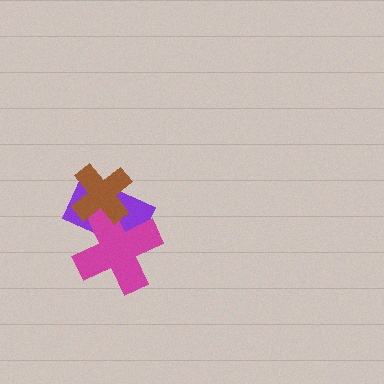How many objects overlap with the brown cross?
2 objects overlap with the brown cross.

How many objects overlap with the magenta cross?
2 objects overlap with the magenta cross.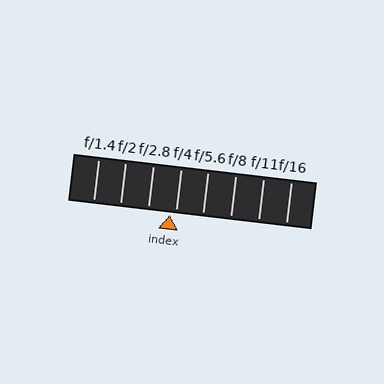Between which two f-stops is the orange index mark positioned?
The index mark is between f/2.8 and f/4.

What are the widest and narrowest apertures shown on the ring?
The widest aperture shown is f/1.4 and the narrowest is f/16.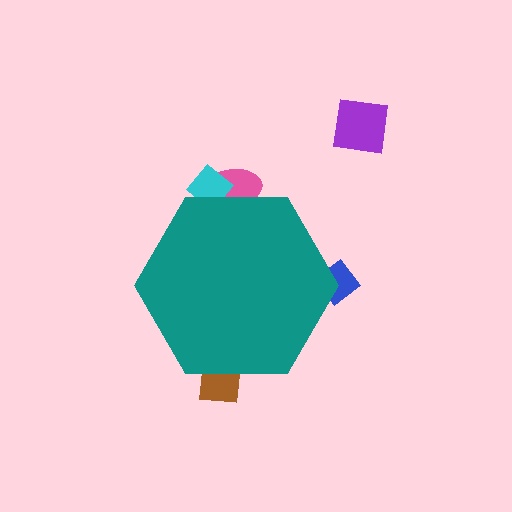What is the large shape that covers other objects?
A teal hexagon.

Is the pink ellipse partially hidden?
Yes, the pink ellipse is partially hidden behind the teal hexagon.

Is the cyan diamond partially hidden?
Yes, the cyan diamond is partially hidden behind the teal hexagon.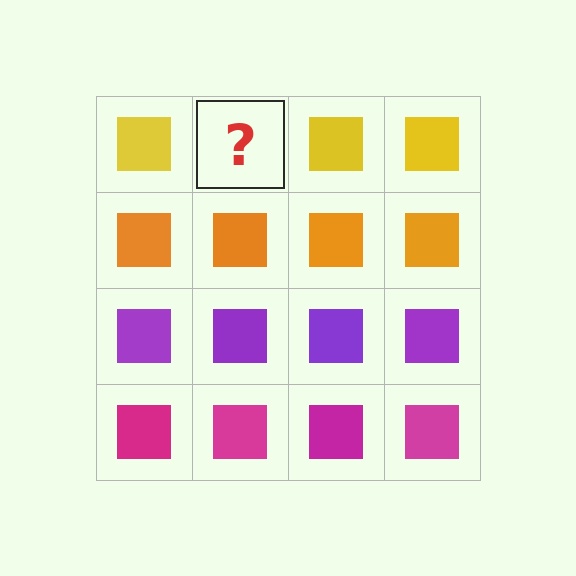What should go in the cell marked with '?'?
The missing cell should contain a yellow square.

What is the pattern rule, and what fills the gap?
The rule is that each row has a consistent color. The gap should be filled with a yellow square.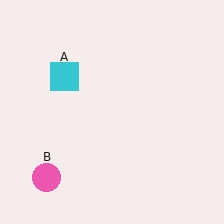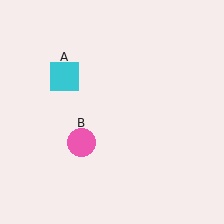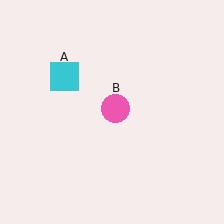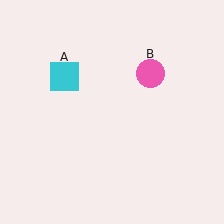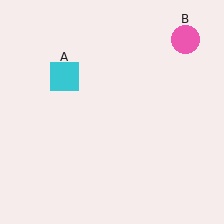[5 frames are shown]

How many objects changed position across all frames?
1 object changed position: pink circle (object B).